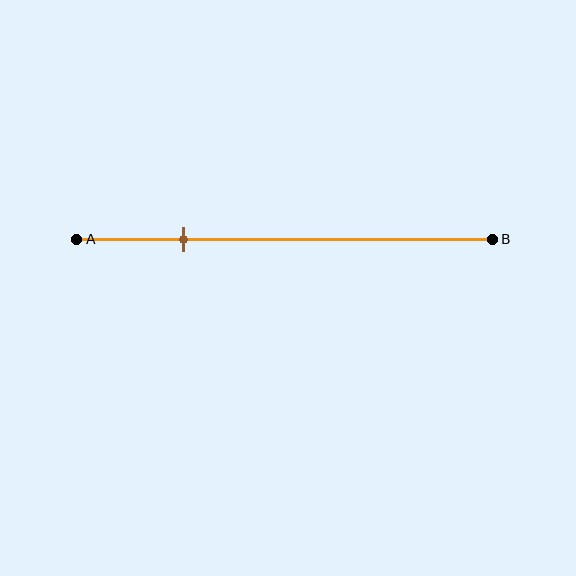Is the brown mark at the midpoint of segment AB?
No, the mark is at about 25% from A, not at the 50% midpoint.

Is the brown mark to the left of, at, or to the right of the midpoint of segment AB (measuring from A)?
The brown mark is to the left of the midpoint of segment AB.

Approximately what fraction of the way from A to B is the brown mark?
The brown mark is approximately 25% of the way from A to B.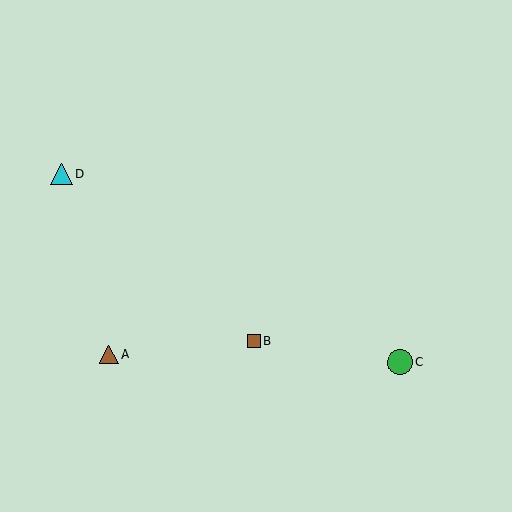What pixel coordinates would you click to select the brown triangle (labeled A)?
Click at (109, 354) to select the brown triangle A.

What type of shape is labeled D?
Shape D is a cyan triangle.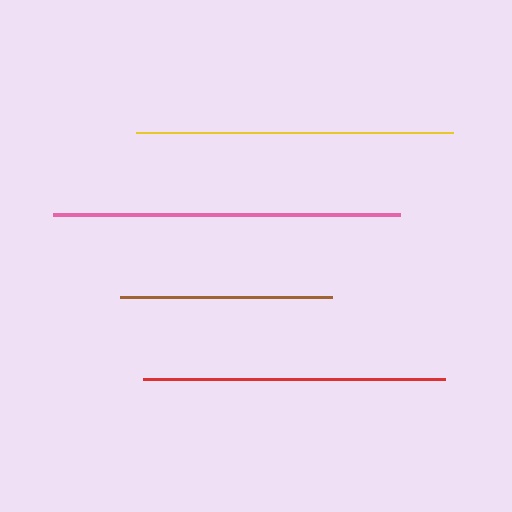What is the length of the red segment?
The red segment is approximately 302 pixels long.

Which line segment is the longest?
The pink line is the longest at approximately 347 pixels.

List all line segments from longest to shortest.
From longest to shortest: pink, yellow, red, brown.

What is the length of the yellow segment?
The yellow segment is approximately 317 pixels long.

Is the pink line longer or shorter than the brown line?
The pink line is longer than the brown line.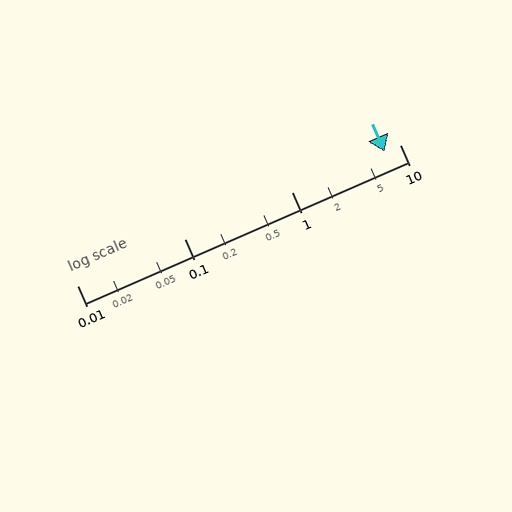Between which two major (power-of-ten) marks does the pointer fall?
The pointer is between 1 and 10.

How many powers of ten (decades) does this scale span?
The scale spans 3 decades, from 0.01 to 10.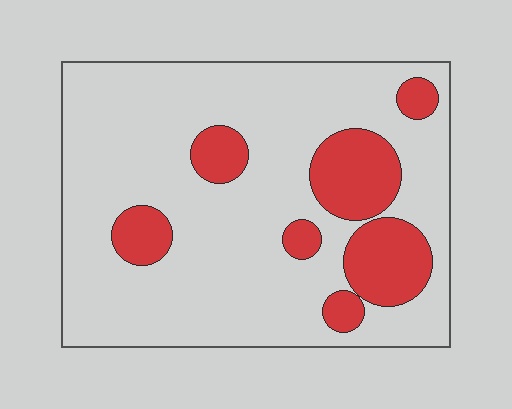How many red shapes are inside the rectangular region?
7.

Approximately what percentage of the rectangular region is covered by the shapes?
Approximately 20%.